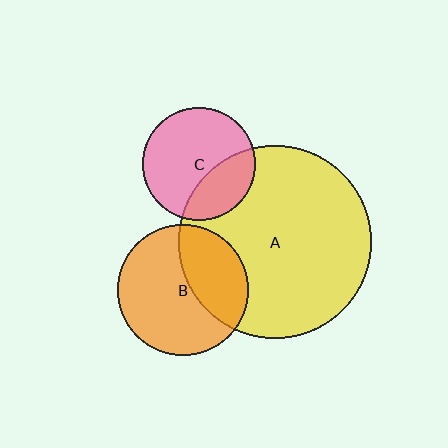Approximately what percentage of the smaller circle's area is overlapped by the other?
Approximately 30%.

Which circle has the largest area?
Circle A (yellow).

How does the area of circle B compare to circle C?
Approximately 1.3 times.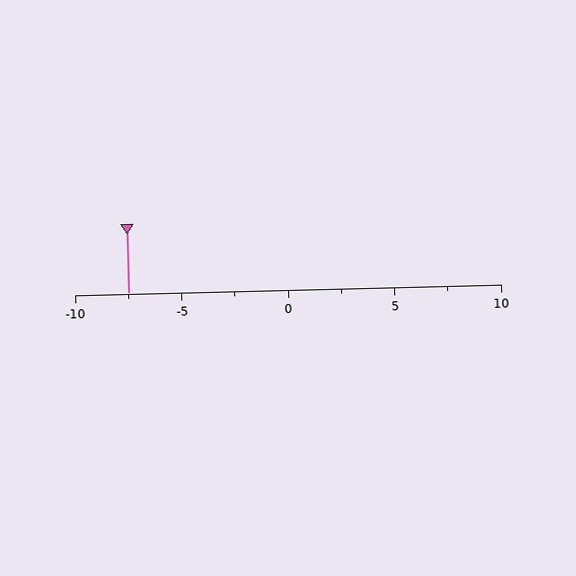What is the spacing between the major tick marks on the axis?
The major ticks are spaced 5 apart.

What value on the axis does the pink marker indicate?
The marker indicates approximately -7.5.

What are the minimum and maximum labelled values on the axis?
The axis runs from -10 to 10.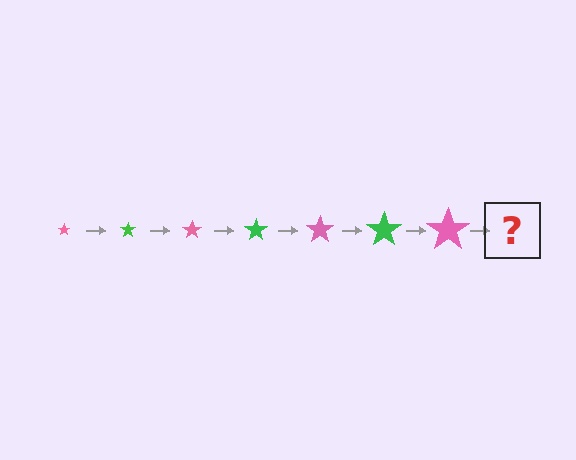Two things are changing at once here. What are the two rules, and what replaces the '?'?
The two rules are that the star grows larger each step and the color cycles through pink and green. The '?' should be a green star, larger than the previous one.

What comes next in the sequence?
The next element should be a green star, larger than the previous one.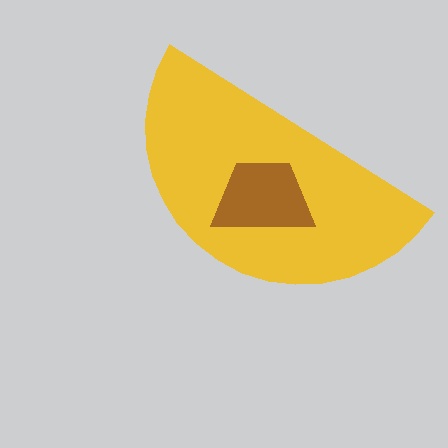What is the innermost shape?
The brown trapezoid.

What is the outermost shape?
The yellow semicircle.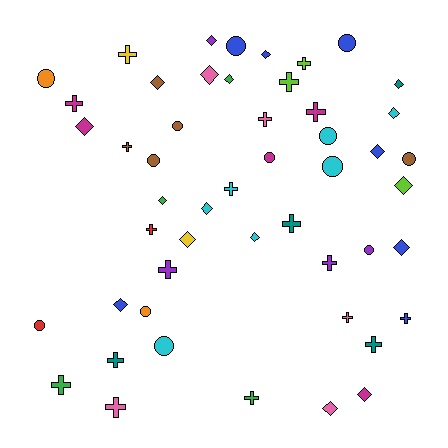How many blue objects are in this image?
There are 7 blue objects.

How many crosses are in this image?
There are 19 crosses.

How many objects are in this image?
There are 50 objects.